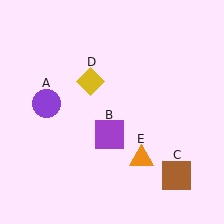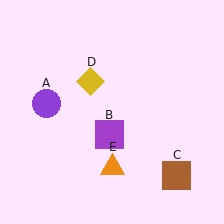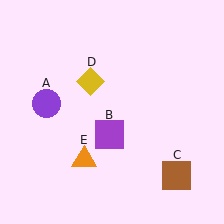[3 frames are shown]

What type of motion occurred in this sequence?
The orange triangle (object E) rotated clockwise around the center of the scene.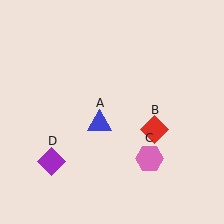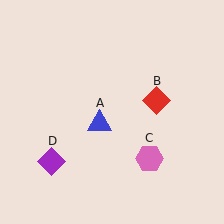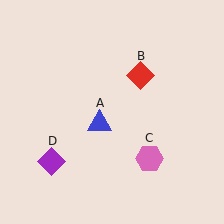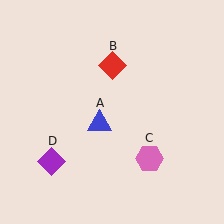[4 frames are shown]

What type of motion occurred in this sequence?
The red diamond (object B) rotated counterclockwise around the center of the scene.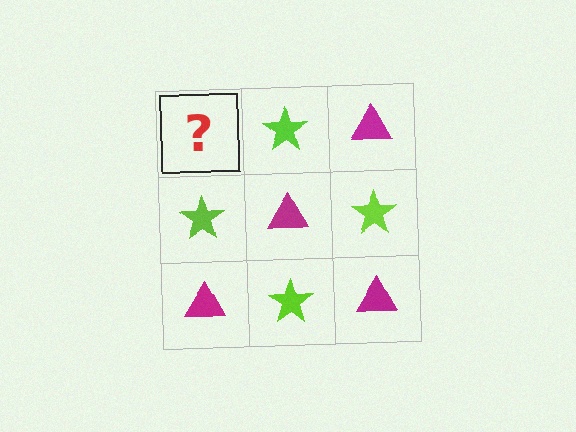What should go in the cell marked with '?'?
The missing cell should contain a magenta triangle.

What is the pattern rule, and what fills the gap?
The rule is that it alternates magenta triangle and lime star in a checkerboard pattern. The gap should be filled with a magenta triangle.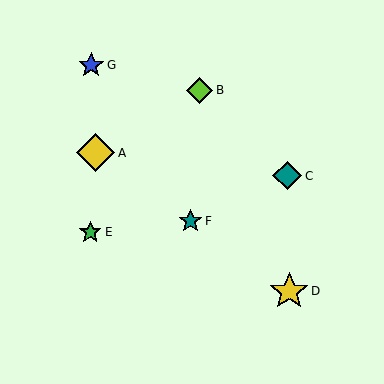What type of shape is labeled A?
Shape A is a yellow diamond.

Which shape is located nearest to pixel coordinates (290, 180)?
The teal diamond (labeled C) at (287, 176) is nearest to that location.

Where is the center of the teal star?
The center of the teal star is at (191, 221).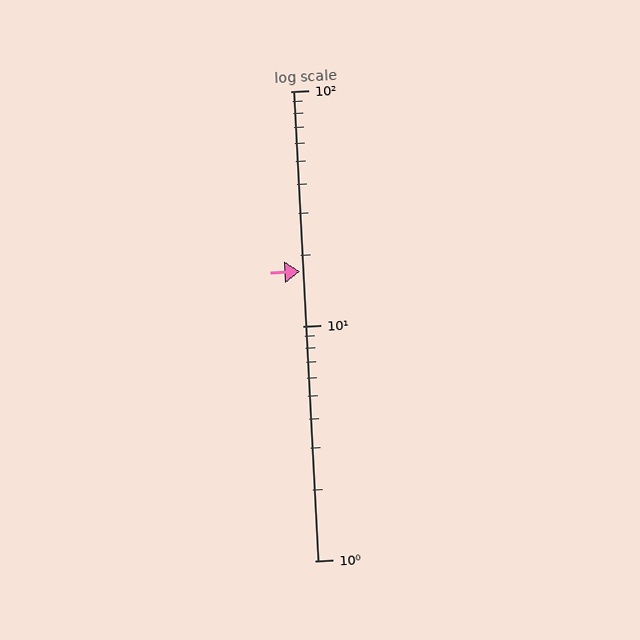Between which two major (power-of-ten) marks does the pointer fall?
The pointer is between 10 and 100.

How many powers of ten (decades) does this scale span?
The scale spans 2 decades, from 1 to 100.